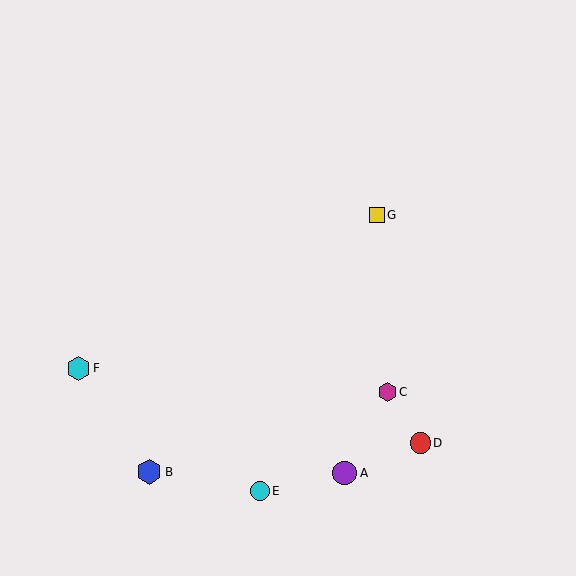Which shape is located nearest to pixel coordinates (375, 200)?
The yellow square (labeled G) at (377, 215) is nearest to that location.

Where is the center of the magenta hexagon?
The center of the magenta hexagon is at (387, 392).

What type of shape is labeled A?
Shape A is a purple circle.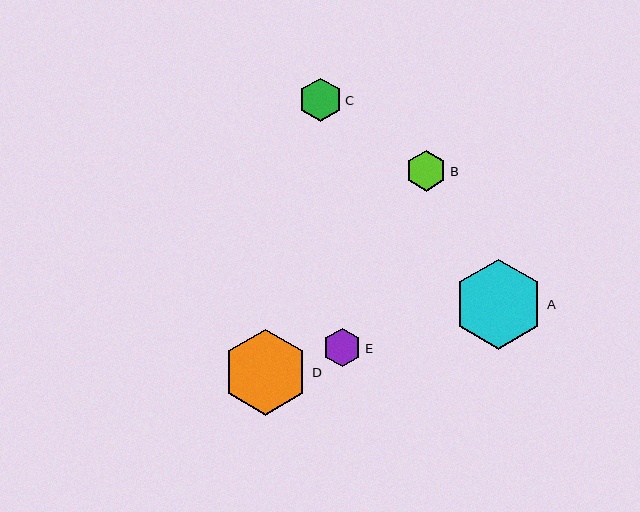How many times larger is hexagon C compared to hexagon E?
Hexagon C is approximately 1.1 times the size of hexagon E.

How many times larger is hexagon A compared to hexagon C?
Hexagon A is approximately 2.1 times the size of hexagon C.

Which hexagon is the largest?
Hexagon A is the largest with a size of approximately 90 pixels.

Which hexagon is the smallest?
Hexagon E is the smallest with a size of approximately 38 pixels.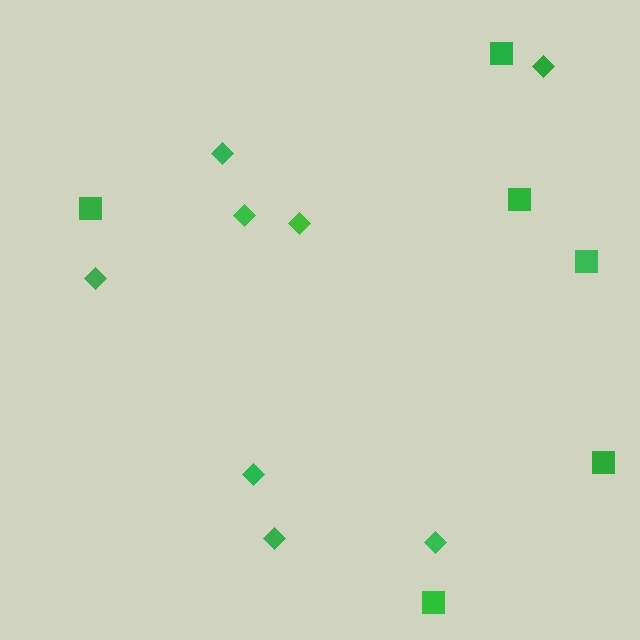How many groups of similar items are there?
There are 2 groups: one group of diamonds (8) and one group of squares (6).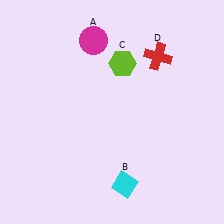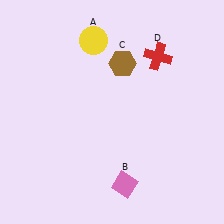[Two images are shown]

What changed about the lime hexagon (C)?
In Image 1, C is lime. In Image 2, it changed to brown.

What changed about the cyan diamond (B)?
In Image 1, B is cyan. In Image 2, it changed to pink.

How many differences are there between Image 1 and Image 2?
There are 3 differences between the two images.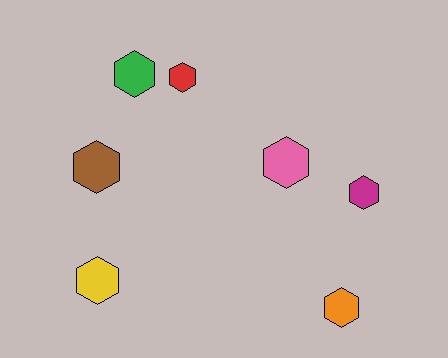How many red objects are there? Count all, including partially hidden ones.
There is 1 red object.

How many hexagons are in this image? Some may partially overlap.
There are 7 hexagons.